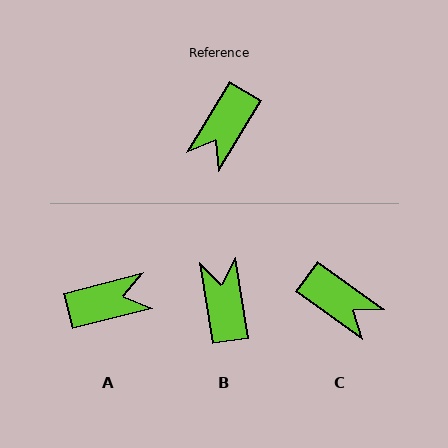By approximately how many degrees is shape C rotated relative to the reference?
Approximately 86 degrees counter-clockwise.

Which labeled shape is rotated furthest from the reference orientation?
B, about 140 degrees away.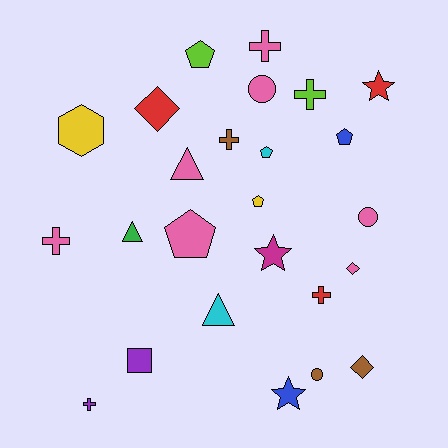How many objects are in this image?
There are 25 objects.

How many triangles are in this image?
There are 3 triangles.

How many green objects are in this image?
There is 1 green object.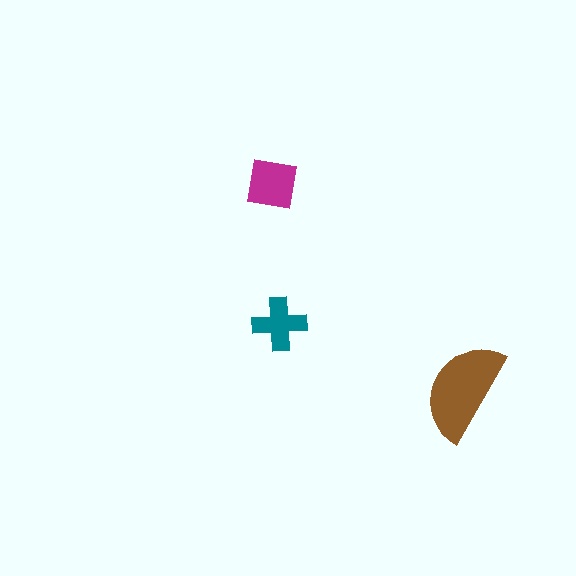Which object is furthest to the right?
The brown semicircle is rightmost.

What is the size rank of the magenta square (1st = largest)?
2nd.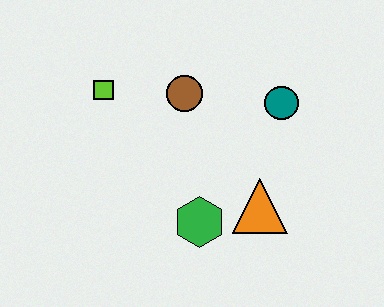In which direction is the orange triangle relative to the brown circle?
The orange triangle is below the brown circle.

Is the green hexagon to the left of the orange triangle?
Yes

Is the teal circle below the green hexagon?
No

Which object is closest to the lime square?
The brown circle is closest to the lime square.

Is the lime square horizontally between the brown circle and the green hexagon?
No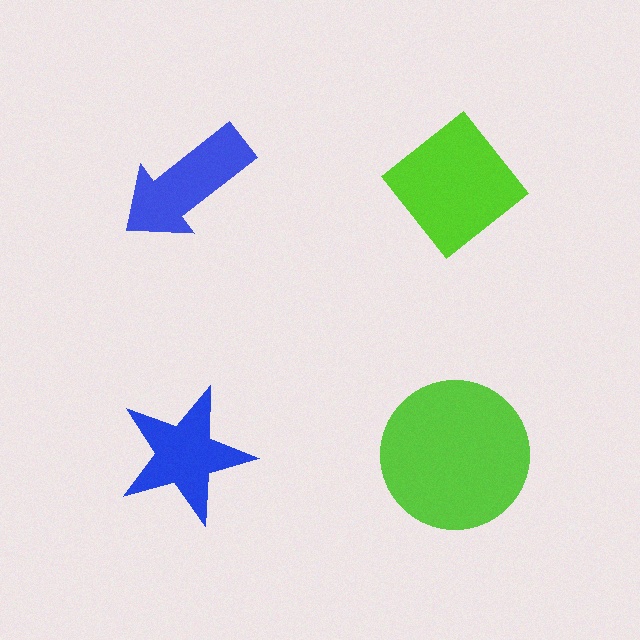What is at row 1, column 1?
A blue arrow.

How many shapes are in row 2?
2 shapes.